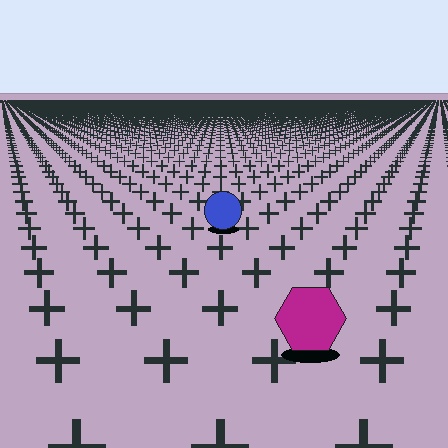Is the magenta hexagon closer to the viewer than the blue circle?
Yes. The magenta hexagon is closer — you can tell from the texture gradient: the ground texture is coarser near it.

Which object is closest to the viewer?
The magenta hexagon is closest. The texture marks near it are larger and more spread out.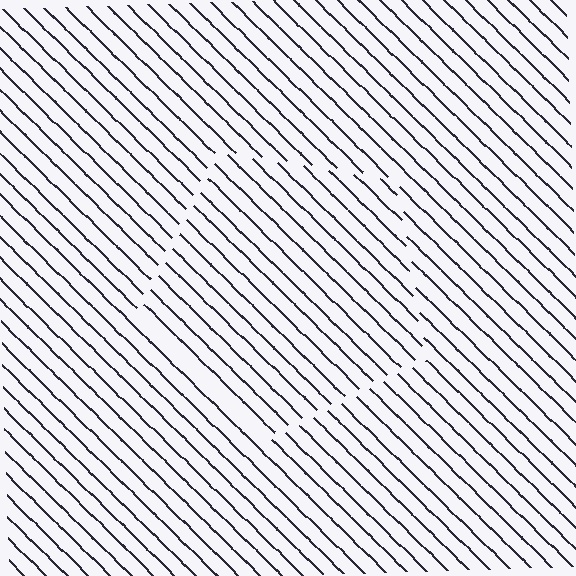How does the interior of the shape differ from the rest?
The interior of the shape contains the same grating, shifted by half a period — the contour is defined by the phase discontinuity where line-ends from the inner and outer gratings abut.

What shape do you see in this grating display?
An illusory pentagon. The interior of the shape contains the same grating, shifted by half a period — the contour is defined by the phase discontinuity where line-ends from the inner and outer gratings abut.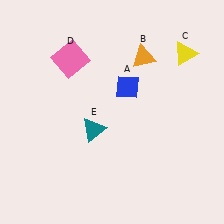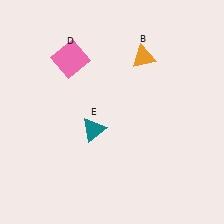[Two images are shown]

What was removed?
The blue diamond (A), the yellow triangle (C) were removed in Image 2.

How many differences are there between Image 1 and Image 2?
There are 2 differences between the two images.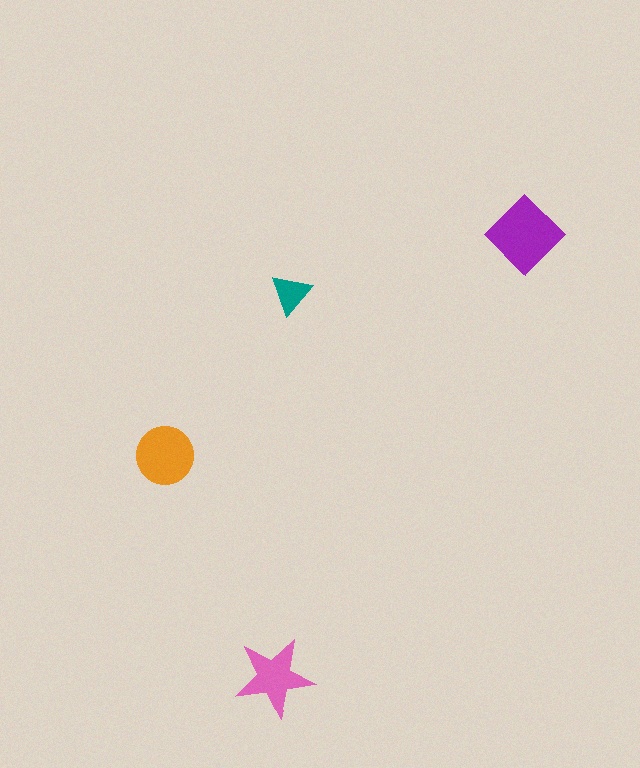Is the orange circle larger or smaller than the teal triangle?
Larger.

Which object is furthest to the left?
The orange circle is leftmost.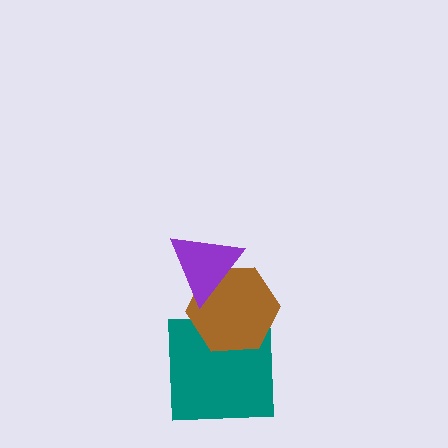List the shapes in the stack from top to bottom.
From top to bottom: the purple triangle, the brown hexagon, the teal square.